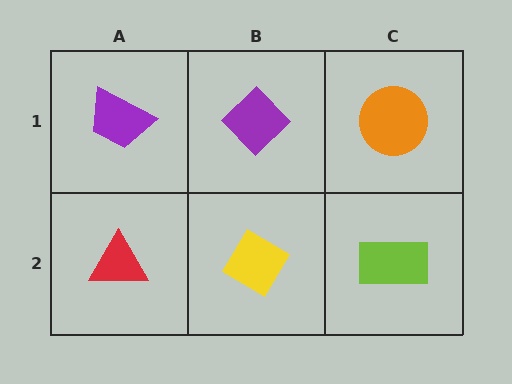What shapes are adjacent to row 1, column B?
A yellow diamond (row 2, column B), a purple trapezoid (row 1, column A), an orange circle (row 1, column C).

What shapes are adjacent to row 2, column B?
A purple diamond (row 1, column B), a red triangle (row 2, column A), a lime rectangle (row 2, column C).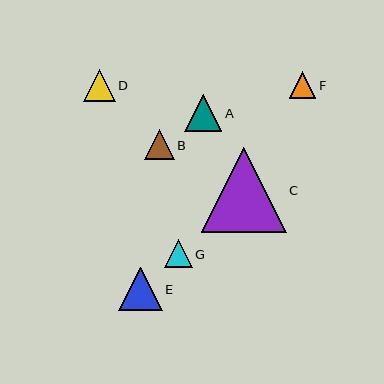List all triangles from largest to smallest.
From largest to smallest: C, E, A, D, B, G, F.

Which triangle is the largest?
Triangle C is the largest with a size of approximately 85 pixels.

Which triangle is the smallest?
Triangle F is the smallest with a size of approximately 26 pixels.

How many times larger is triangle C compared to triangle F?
Triangle C is approximately 3.2 times the size of triangle F.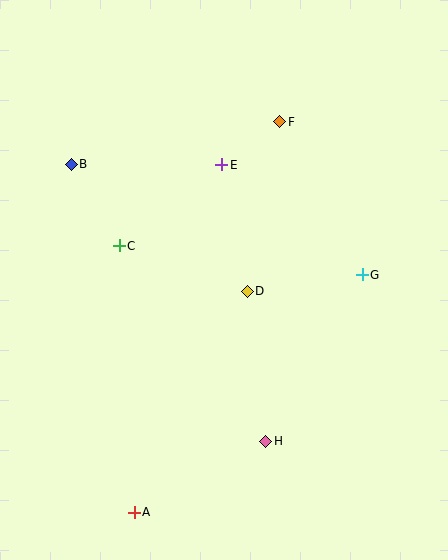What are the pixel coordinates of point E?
Point E is at (222, 165).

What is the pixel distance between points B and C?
The distance between B and C is 95 pixels.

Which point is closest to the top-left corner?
Point B is closest to the top-left corner.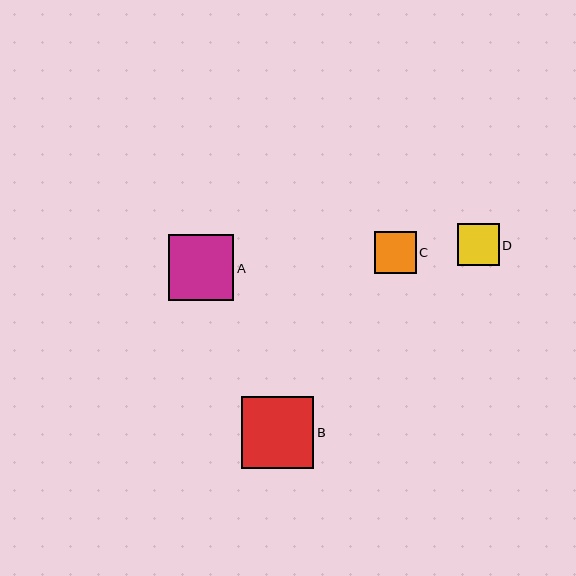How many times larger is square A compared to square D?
Square A is approximately 1.6 times the size of square D.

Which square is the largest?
Square B is the largest with a size of approximately 72 pixels.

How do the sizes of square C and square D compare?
Square C and square D are approximately the same size.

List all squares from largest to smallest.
From largest to smallest: B, A, C, D.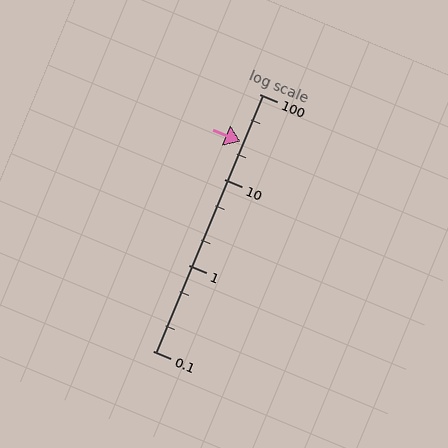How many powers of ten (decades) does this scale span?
The scale spans 3 decades, from 0.1 to 100.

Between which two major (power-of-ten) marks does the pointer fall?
The pointer is between 10 and 100.